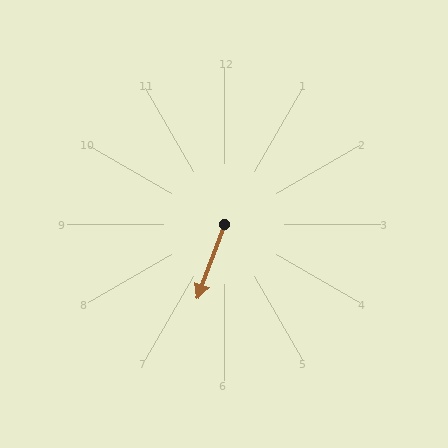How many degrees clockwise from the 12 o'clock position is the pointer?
Approximately 200 degrees.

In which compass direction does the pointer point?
South.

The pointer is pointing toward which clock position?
Roughly 7 o'clock.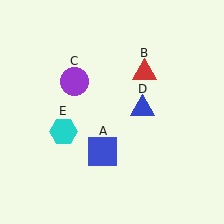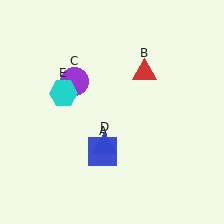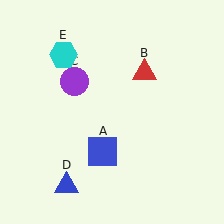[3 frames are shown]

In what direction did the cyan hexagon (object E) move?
The cyan hexagon (object E) moved up.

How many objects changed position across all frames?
2 objects changed position: blue triangle (object D), cyan hexagon (object E).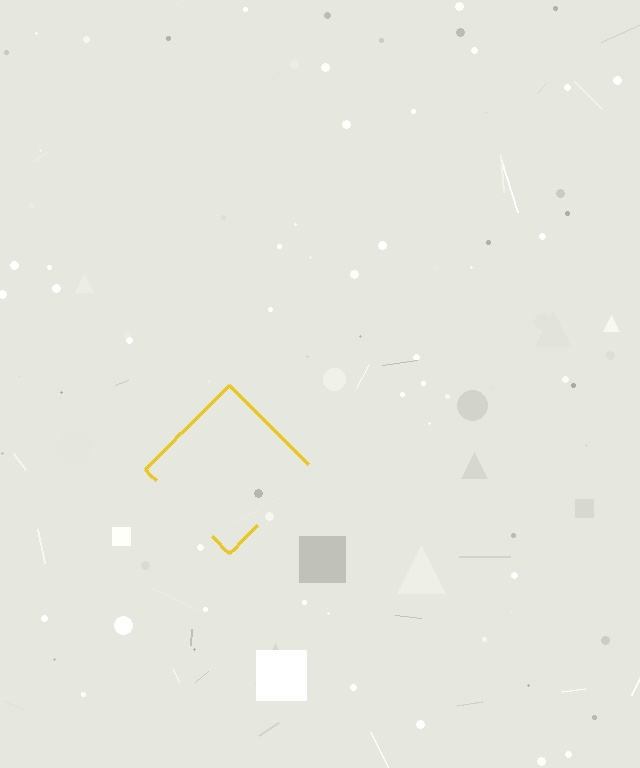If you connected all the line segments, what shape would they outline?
They would outline a diamond.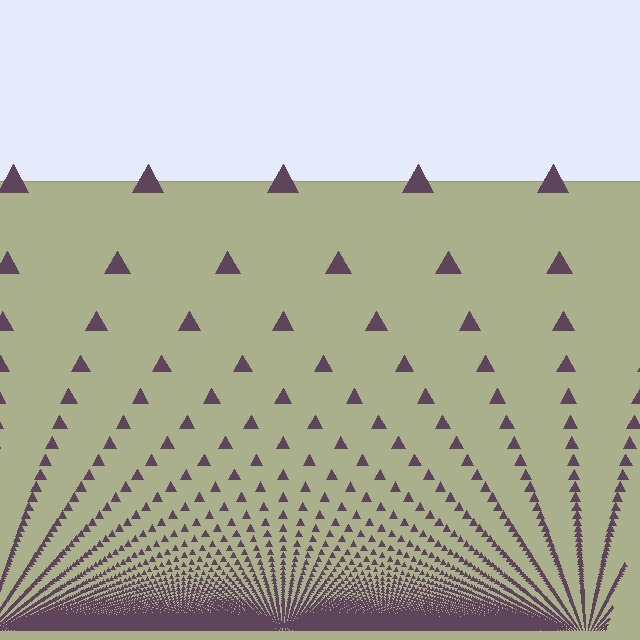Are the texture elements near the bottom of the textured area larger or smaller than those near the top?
Smaller. The gradient is inverted — elements near the bottom are smaller and denser.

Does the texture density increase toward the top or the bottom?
Density increases toward the bottom.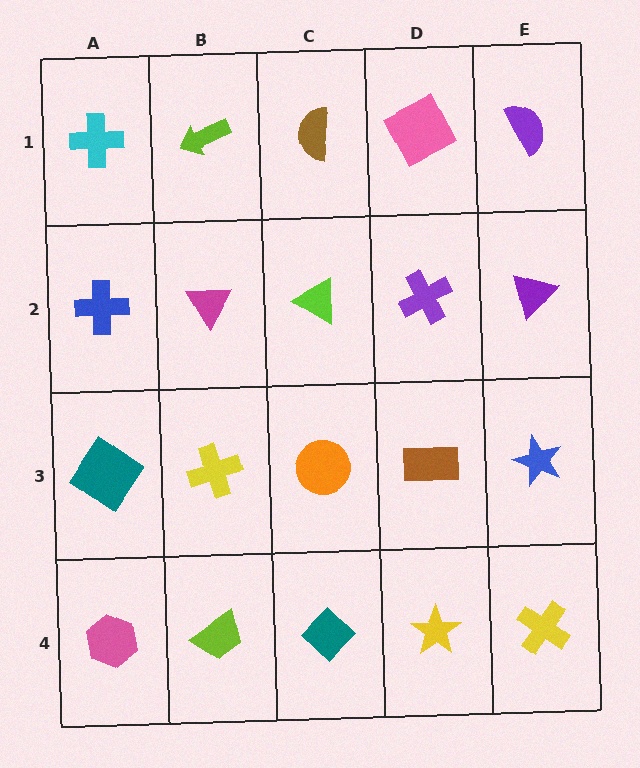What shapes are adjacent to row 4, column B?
A yellow cross (row 3, column B), a pink hexagon (row 4, column A), a teal diamond (row 4, column C).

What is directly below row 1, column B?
A magenta triangle.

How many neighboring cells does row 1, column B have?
3.